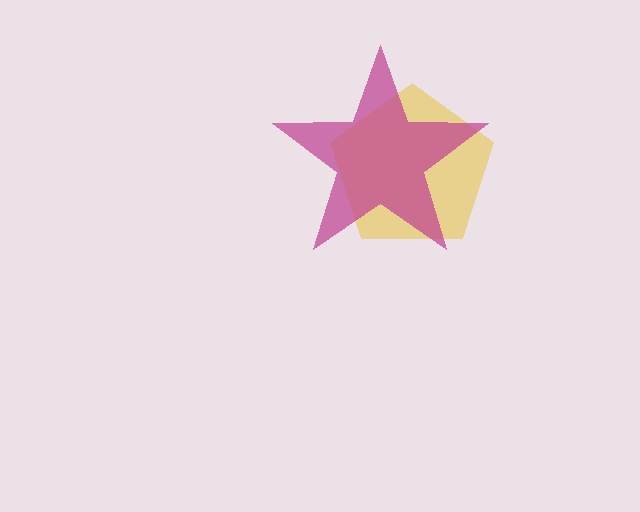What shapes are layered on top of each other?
The layered shapes are: a yellow pentagon, a magenta star.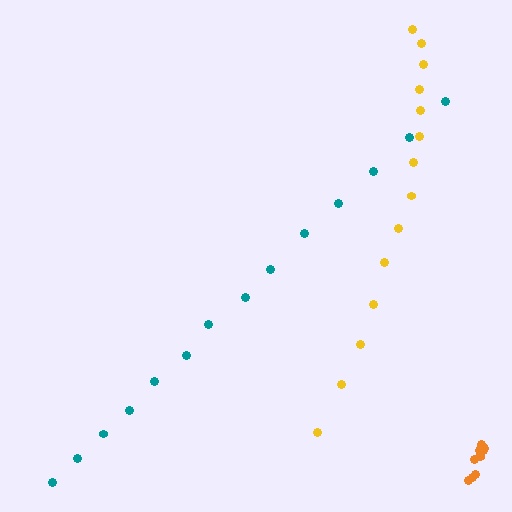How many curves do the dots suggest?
There are 3 distinct paths.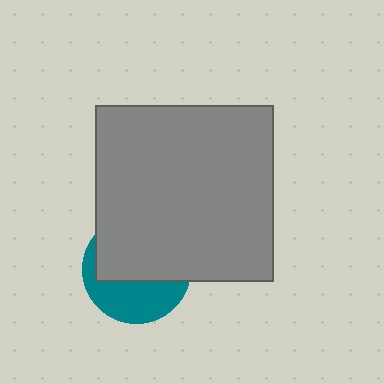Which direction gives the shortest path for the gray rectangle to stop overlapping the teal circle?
Moving up gives the shortest separation.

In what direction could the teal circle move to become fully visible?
The teal circle could move down. That would shift it out from behind the gray rectangle entirely.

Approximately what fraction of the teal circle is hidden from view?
Roughly 59% of the teal circle is hidden behind the gray rectangle.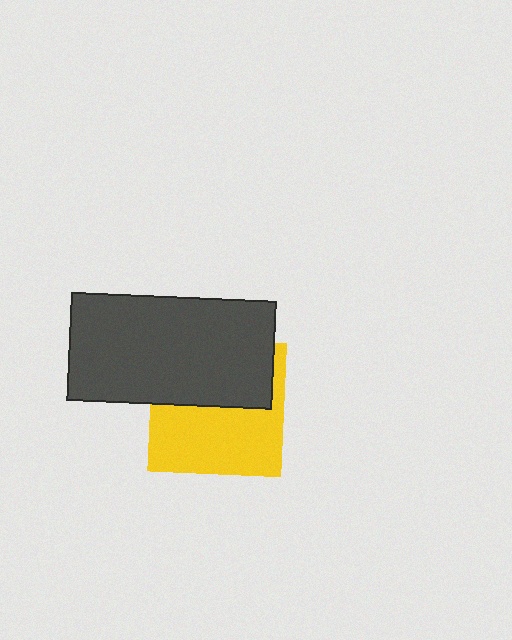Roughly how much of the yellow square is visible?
About half of it is visible (roughly 54%).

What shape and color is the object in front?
The object in front is a dark gray rectangle.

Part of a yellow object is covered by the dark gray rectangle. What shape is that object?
It is a square.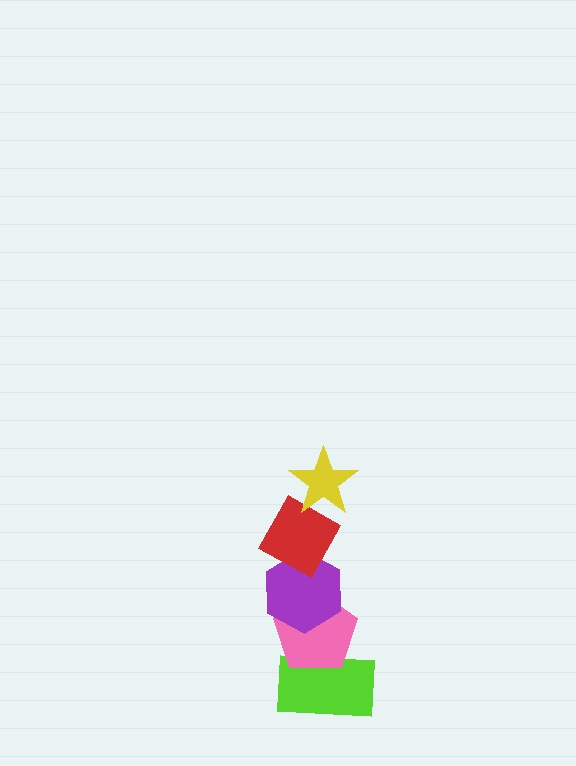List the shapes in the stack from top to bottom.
From top to bottom: the yellow star, the red diamond, the purple hexagon, the pink pentagon, the lime rectangle.